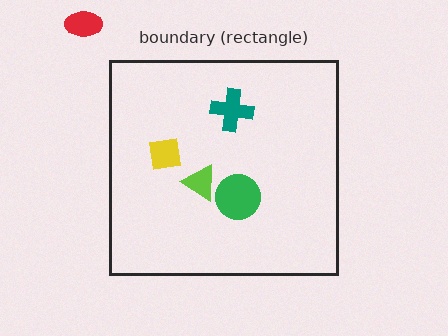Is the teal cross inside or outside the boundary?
Inside.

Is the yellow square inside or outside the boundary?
Inside.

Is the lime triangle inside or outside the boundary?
Inside.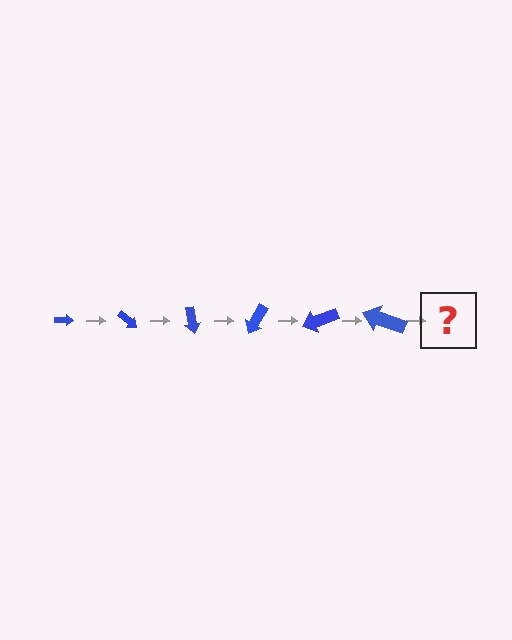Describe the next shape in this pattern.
It should be an arrow, larger than the previous one and rotated 240 degrees from the start.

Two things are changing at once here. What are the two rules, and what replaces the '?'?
The two rules are that the arrow grows larger each step and it rotates 40 degrees each step. The '?' should be an arrow, larger than the previous one and rotated 240 degrees from the start.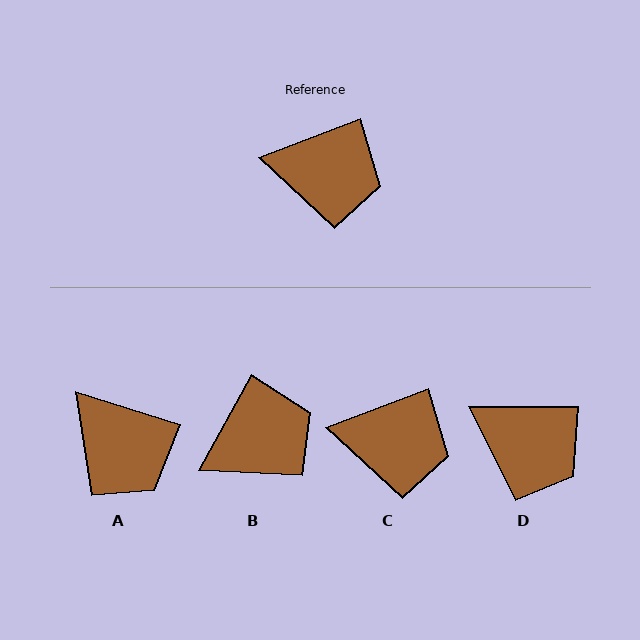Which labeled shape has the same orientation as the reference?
C.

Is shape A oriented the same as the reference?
No, it is off by about 38 degrees.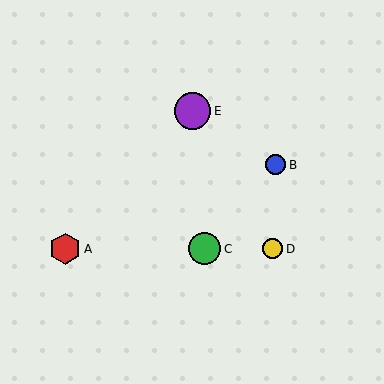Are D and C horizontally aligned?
Yes, both are at y≈249.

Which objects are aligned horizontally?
Objects A, C, D are aligned horizontally.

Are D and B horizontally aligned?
No, D is at y≈249 and B is at y≈165.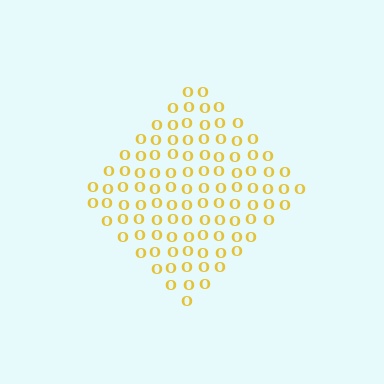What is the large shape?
The large shape is a diamond.